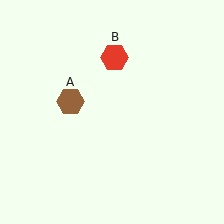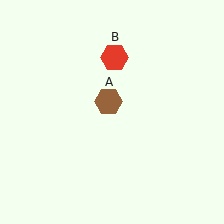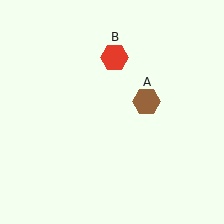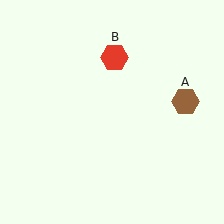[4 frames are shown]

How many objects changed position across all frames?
1 object changed position: brown hexagon (object A).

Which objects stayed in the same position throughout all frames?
Red hexagon (object B) remained stationary.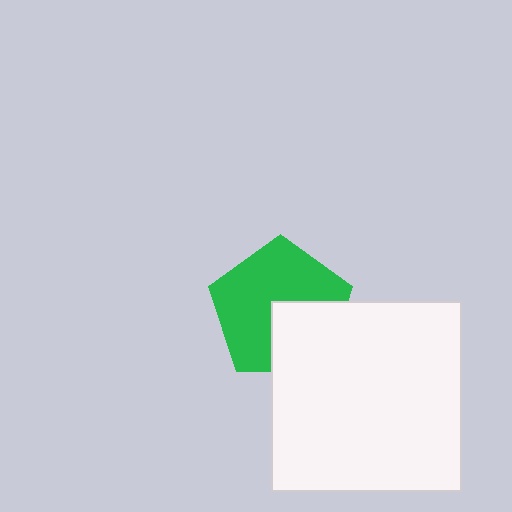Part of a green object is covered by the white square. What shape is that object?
It is a pentagon.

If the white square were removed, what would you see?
You would see the complete green pentagon.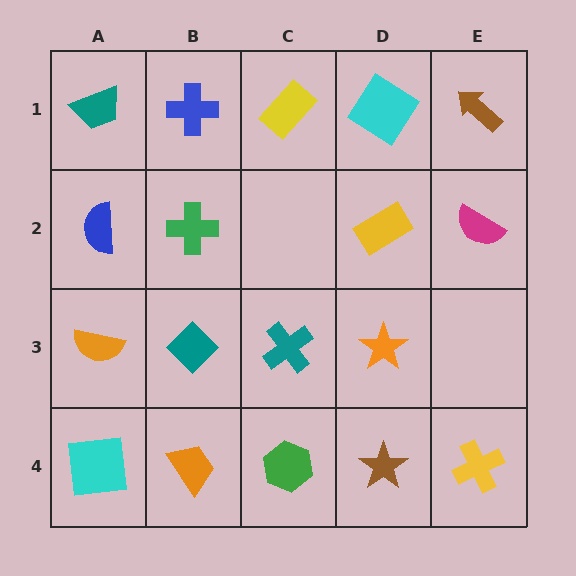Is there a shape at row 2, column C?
No, that cell is empty.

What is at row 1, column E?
A brown arrow.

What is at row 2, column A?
A blue semicircle.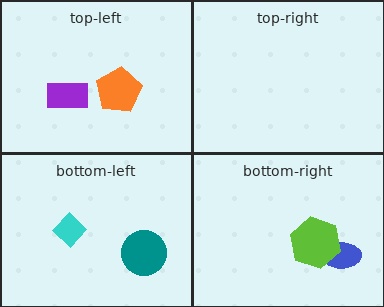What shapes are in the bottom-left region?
The teal circle, the cyan diamond.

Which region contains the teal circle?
The bottom-left region.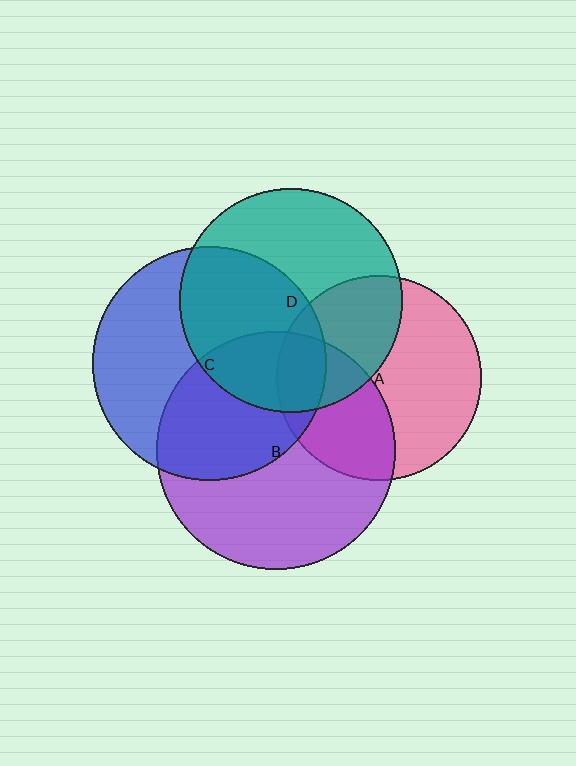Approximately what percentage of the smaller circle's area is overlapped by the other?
Approximately 15%.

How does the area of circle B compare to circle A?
Approximately 1.4 times.